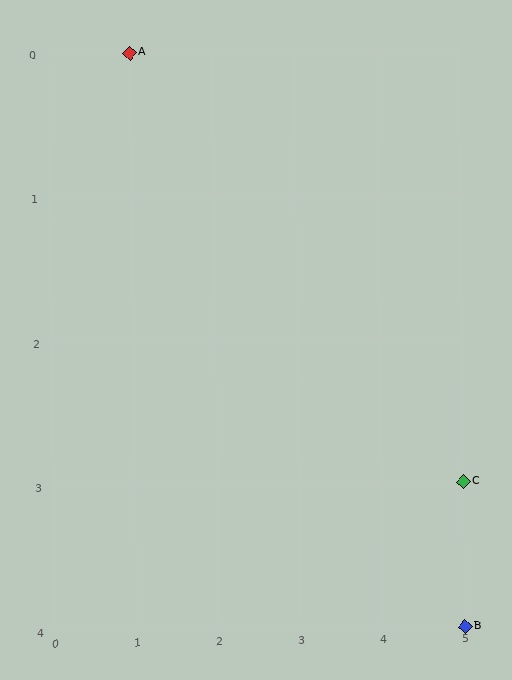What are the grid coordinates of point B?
Point B is at grid coordinates (5, 4).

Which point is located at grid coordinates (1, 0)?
Point A is at (1, 0).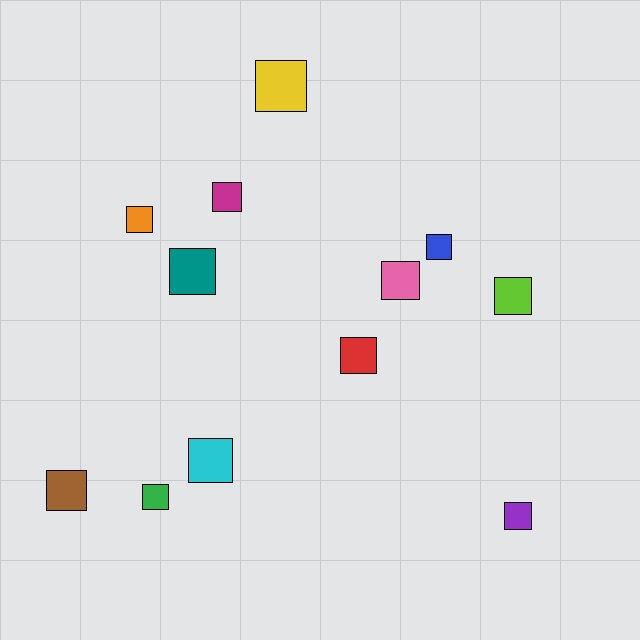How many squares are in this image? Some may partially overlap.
There are 12 squares.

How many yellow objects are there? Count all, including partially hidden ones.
There is 1 yellow object.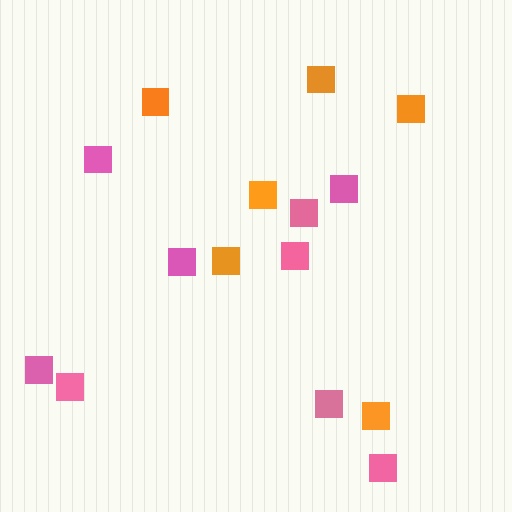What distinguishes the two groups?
There are 2 groups: one group of pink squares (9) and one group of orange squares (6).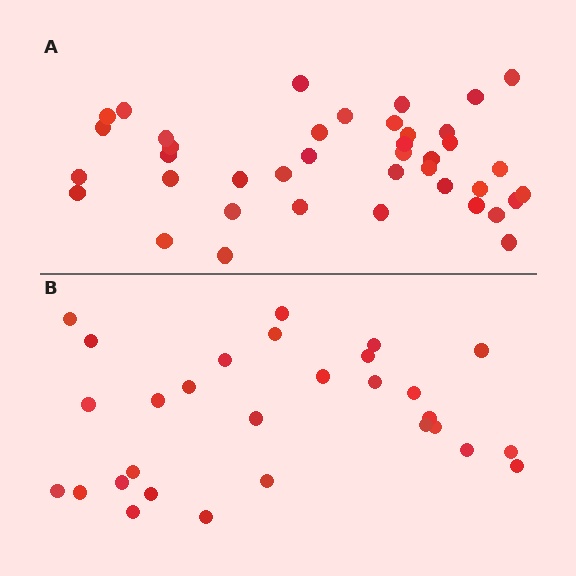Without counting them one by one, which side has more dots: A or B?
Region A (the top region) has more dots.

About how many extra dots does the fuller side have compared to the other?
Region A has roughly 12 or so more dots than region B.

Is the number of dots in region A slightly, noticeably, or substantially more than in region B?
Region A has noticeably more, but not dramatically so. The ratio is roughly 1.4 to 1.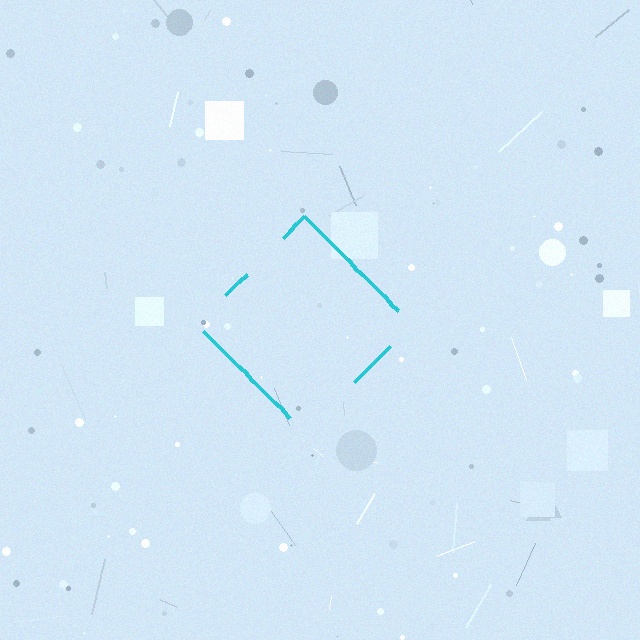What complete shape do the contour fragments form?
The contour fragments form a diamond.